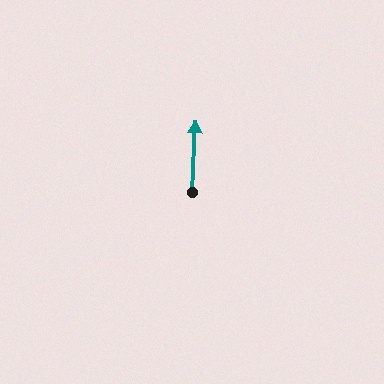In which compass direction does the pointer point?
North.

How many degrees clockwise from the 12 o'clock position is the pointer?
Approximately 3 degrees.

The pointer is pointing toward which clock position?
Roughly 12 o'clock.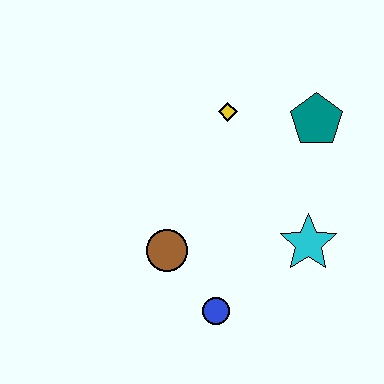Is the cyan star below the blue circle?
No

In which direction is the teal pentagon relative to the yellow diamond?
The teal pentagon is to the right of the yellow diamond.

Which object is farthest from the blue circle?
The teal pentagon is farthest from the blue circle.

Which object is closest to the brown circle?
The blue circle is closest to the brown circle.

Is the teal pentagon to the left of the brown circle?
No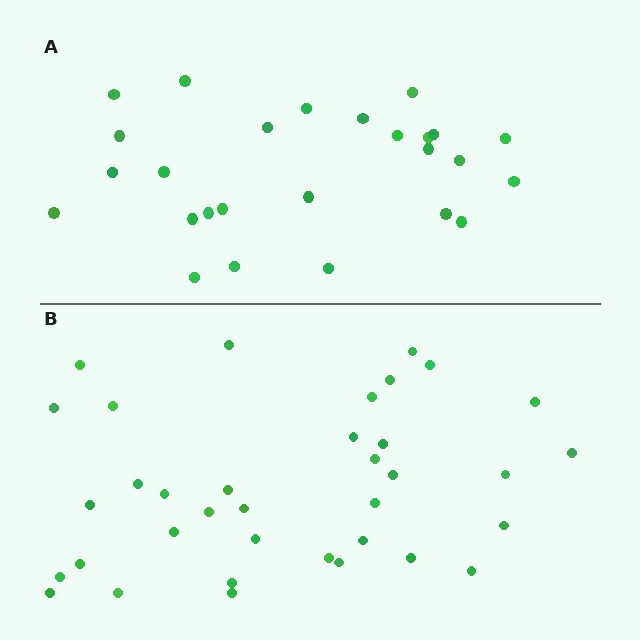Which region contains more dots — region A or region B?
Region B (the bottom region) has more dots.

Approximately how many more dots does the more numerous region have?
Region B has roughly 10 or so more dots than region A.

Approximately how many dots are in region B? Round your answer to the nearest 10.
About 40 dots. (The exact count is 36, which rounds to 40.)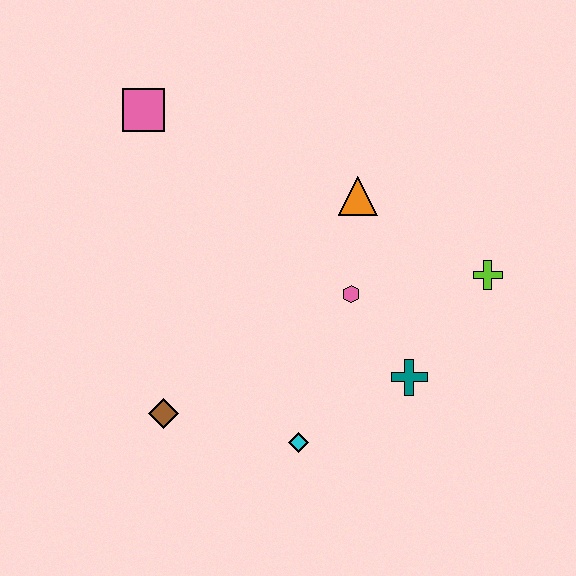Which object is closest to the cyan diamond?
The teal cross is closest to the cyan diamond.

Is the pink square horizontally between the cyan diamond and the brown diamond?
No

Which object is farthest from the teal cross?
The pink square is farthest from the teal cross.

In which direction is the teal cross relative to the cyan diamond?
The teal cross is to the right of the cyan diamond.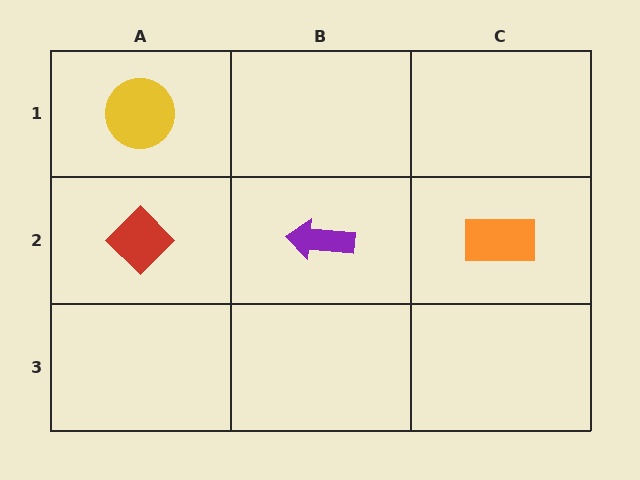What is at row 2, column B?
A purple arrow.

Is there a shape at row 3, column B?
No, that cell is empty.